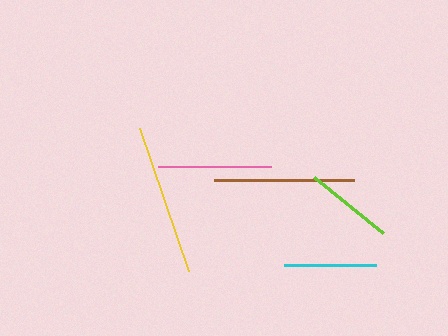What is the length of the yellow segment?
The yellow segment is approximately 151 pixels long.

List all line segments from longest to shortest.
From longest to shortest: yellow, brown, pink, cyan, lime.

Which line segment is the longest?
The yellow line is the longest at approximately 151 pixels.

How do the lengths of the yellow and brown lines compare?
The yellow and brown lines are approximately the same length.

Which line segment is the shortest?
The lime line is the shortest at approximately 89 pixels.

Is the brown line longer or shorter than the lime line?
The brown line is longer than the lime line.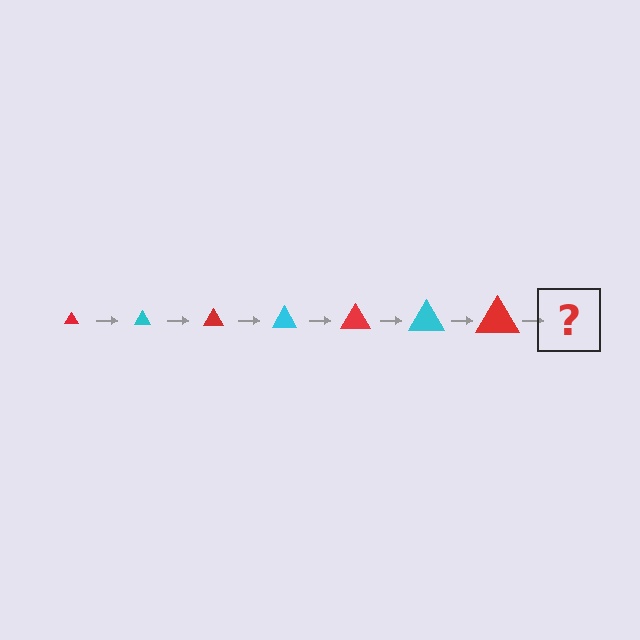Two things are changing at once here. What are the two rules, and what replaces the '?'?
The two rules are that the triangle grows larger each step and the color cycles through red and cyan. The '?' should be a cyan triangle, larger than the previous one.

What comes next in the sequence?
The next element should be a cyan triangle, larger than the previous one.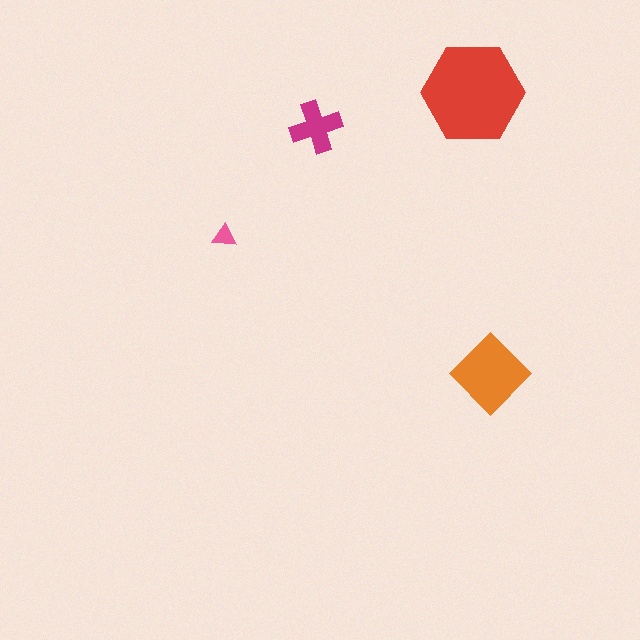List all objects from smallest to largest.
The pink triangle, the magenta cross, the orange diamond, the red hexagon.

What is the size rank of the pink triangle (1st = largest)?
4th.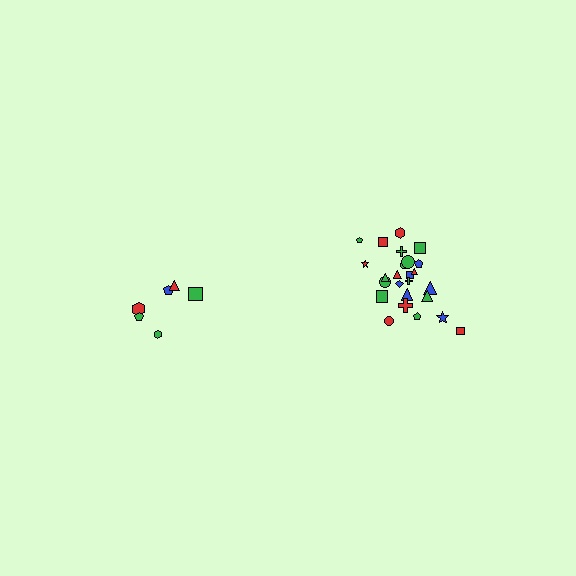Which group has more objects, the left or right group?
The right group.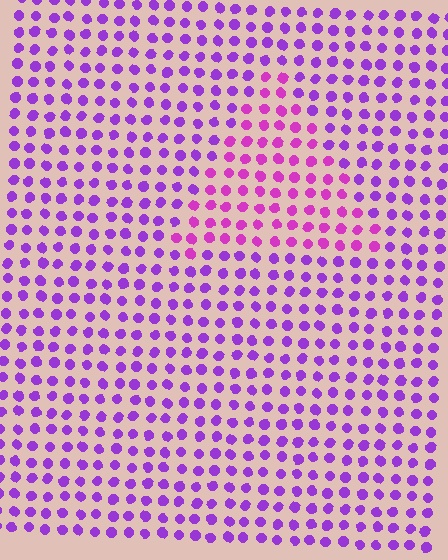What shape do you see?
I see a triangle.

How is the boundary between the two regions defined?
The boundary is defined purely by a slight shift in hue (about 30 degrees). Spacing, size, and orientation are identical on both sides.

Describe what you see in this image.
The image is filled with small purple elements in a uniform arrangement. A triangle-shaped region is visible where the elements are tinted to a slightly different hue, forming a subtle color boundary.